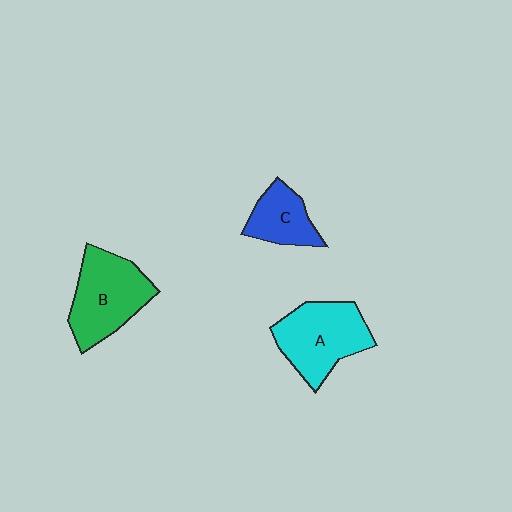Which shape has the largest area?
Shape A (cyan).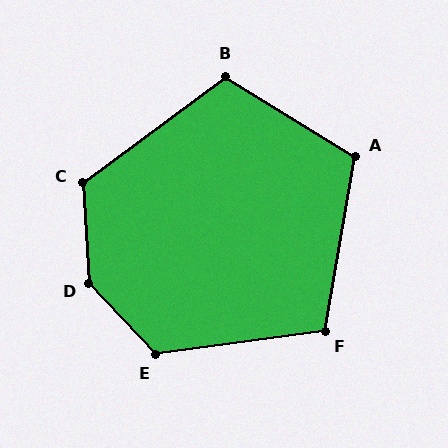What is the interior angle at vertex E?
Approximately 125 degrees (obtuse).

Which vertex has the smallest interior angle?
F, at approximately 108 degrees.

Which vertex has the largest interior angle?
D, at approximately 141 degrees.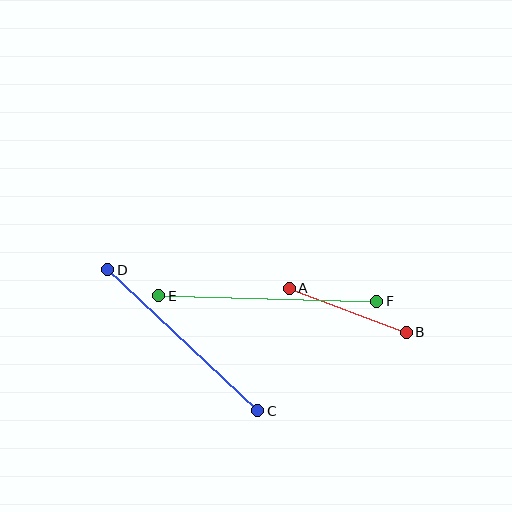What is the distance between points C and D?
The distance is approximately 206 pixels.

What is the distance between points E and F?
The distance is approximately 218 pixels.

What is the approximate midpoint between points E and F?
The midpoint is at approximately (268, 299) pixels.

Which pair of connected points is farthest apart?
Points E and F are farthest apart.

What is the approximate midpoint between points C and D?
The midpoint is at approximately (183, 340) pixels.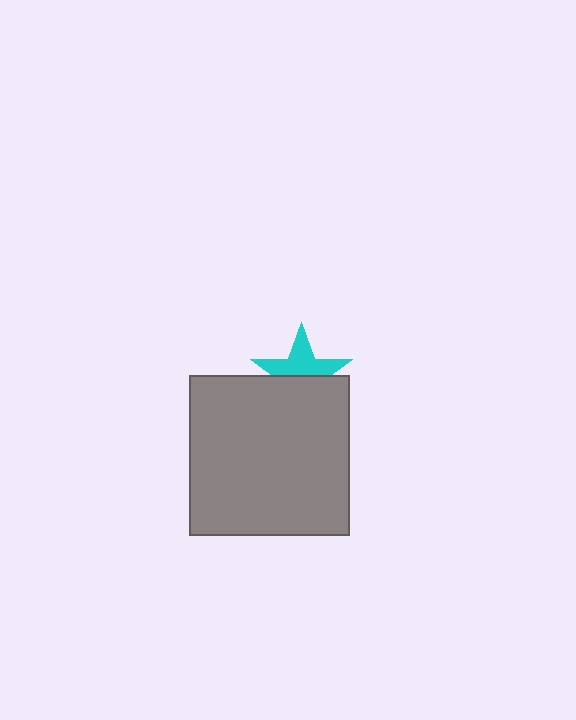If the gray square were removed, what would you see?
You would see the complete cyan star.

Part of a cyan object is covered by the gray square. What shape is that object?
It is a star.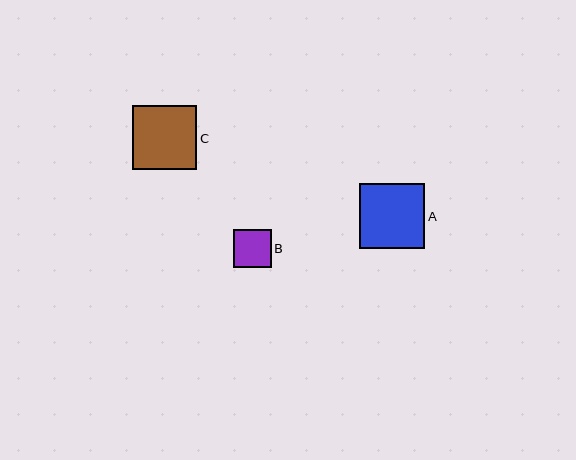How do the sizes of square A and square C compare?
Square A and square C are approximately the same size.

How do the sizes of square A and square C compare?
Square A and square C are approximately the same size.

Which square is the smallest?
Square B is the smallest with a size of approximately 38 pixels.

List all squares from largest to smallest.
From largest to smallest: A, C, B.